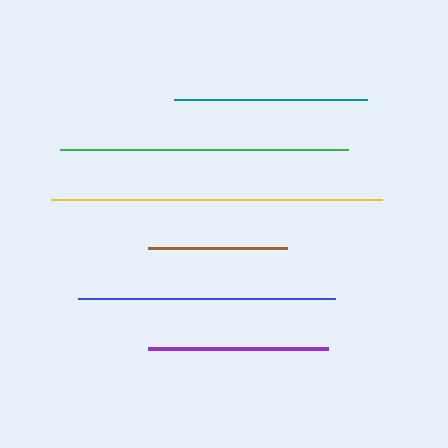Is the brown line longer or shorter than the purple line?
The purple line is longer than the brown line.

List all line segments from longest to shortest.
From longest to shortest: yellow, green, blue, teal, purple, brown.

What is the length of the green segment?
The green segment is approximately 288 pixels long.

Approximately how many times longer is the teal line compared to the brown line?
The teal line is approximately 1.4 times the length of the brown line.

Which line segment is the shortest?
The brown line is the shortest at approximately 139 pixels.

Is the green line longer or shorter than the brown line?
The green line is longer than the brown line.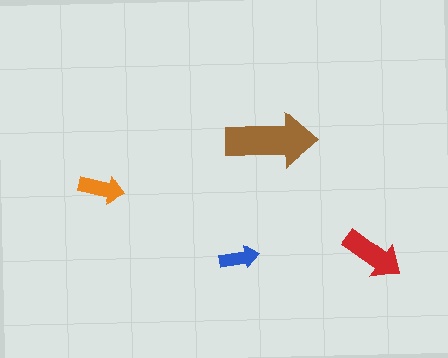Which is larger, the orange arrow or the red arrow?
The red one.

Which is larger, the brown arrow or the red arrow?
The brown one.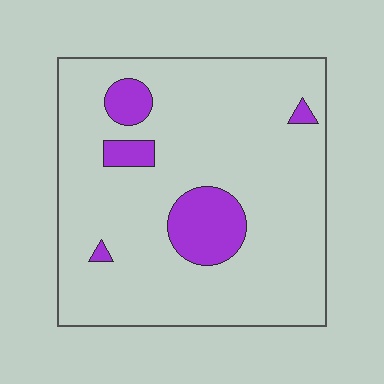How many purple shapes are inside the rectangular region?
5.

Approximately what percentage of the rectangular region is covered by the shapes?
Approximately 10%.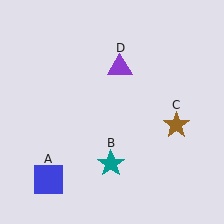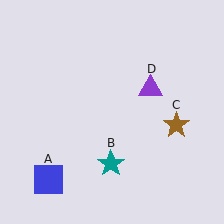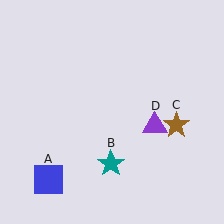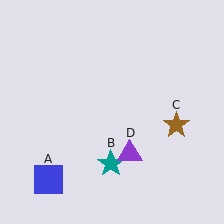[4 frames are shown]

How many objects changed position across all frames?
1 object changed position: purple triangle (object D).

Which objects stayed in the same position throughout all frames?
Blue square (object A) and teal star (object B) and brown star (object C) remained stationary.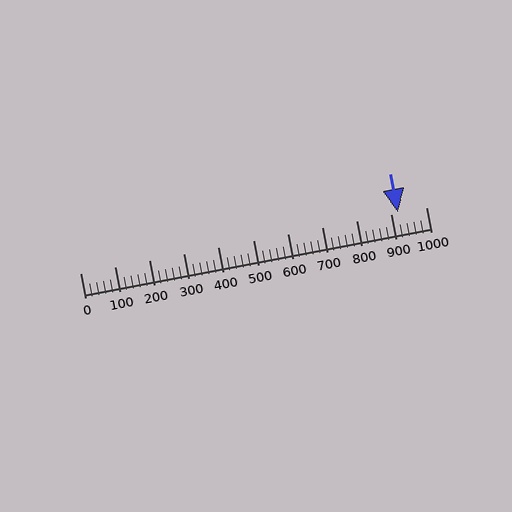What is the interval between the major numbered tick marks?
The major tick marks are spaced 100 units apart.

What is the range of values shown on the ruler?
The ruler shows values from 0 to 1000.